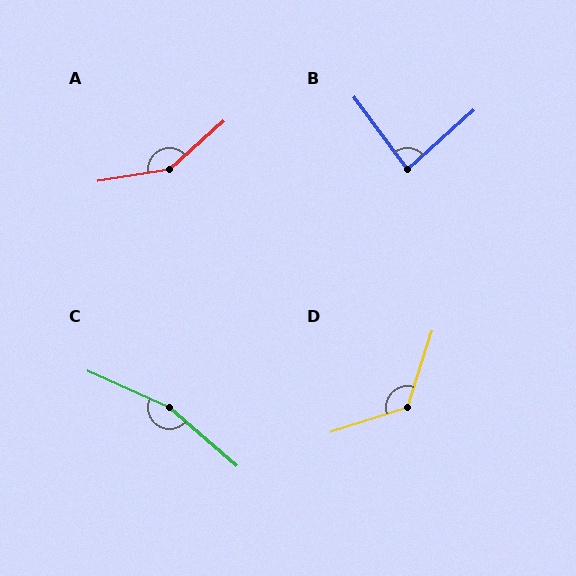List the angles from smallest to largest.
B (85°), D (125°), A (148°), C (164°).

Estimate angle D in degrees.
Approximately 125 degrees.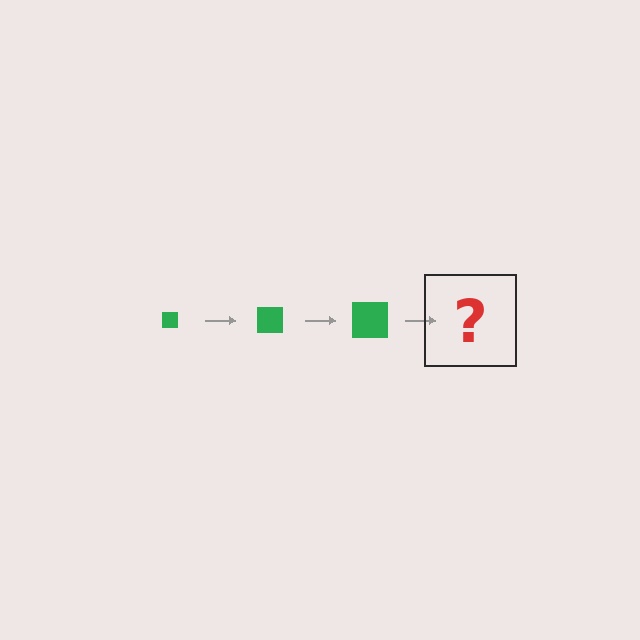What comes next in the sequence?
The next element should be a green square, larger than the previous one.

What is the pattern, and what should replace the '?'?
The pattern is that the square gets progressively larger each step. The '?' should be a green square, larger than the previous one.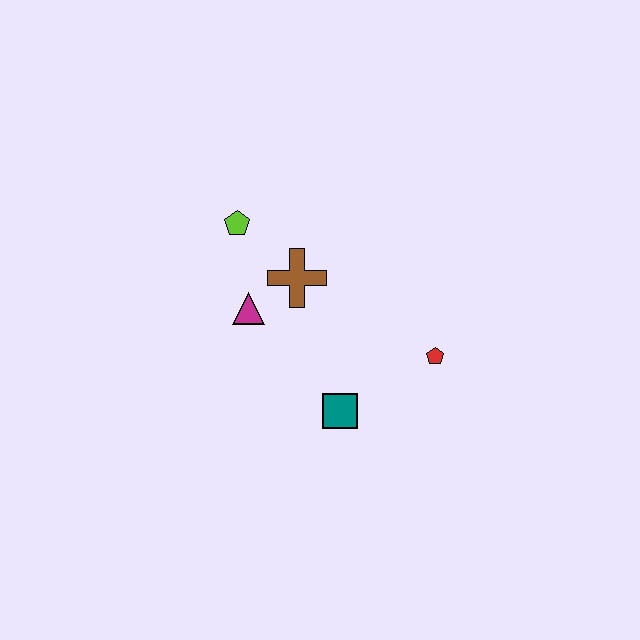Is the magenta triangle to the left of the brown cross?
Yes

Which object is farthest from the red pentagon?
The lime pentagon is farthest from the red pentagon.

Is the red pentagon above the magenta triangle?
No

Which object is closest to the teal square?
The red pentagon is closest to the teal square.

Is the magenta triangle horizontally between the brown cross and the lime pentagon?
Yes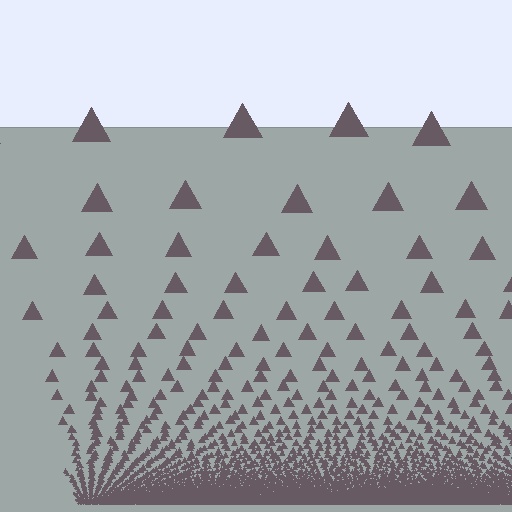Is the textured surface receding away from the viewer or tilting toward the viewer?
The surface appears to tilt toward the viewer. Texture elements get larger and sparser toward the top.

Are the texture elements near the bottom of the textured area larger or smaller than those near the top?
Smaller. The gradient is inverted — elements near the bottom are smaller and denser.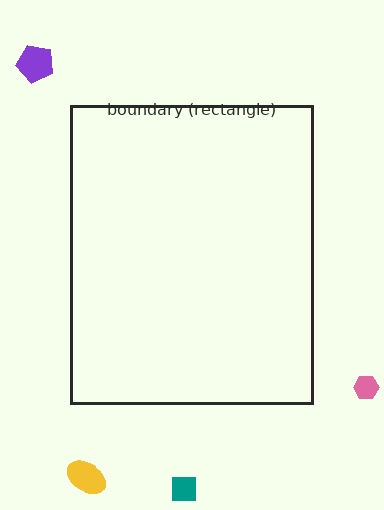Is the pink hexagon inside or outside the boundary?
Outside.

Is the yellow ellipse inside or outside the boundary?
Outside.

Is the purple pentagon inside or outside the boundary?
Outside.